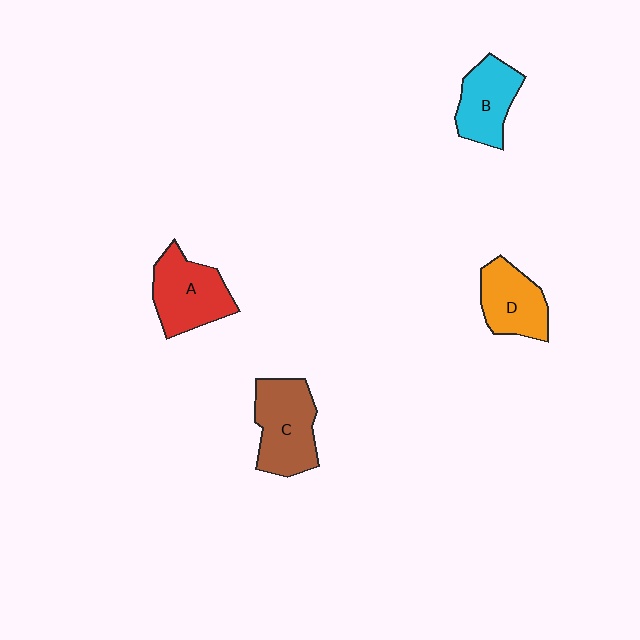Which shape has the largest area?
Shape C (brown).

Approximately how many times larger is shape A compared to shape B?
Approximately 1.2 times.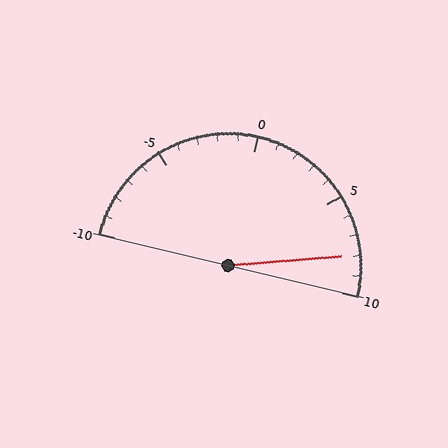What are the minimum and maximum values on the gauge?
The gauge ranges from -10 to 10.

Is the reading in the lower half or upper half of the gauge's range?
The reading is in the upper half of the range (-10 to 10).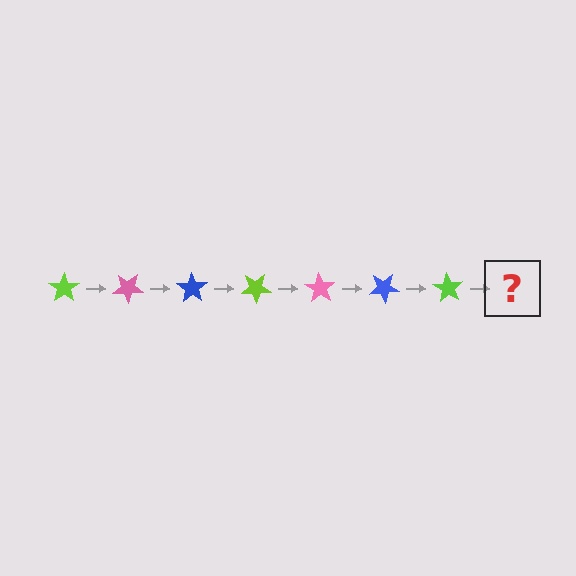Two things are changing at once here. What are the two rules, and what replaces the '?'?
The two rules are that it rotates 35 degrees each step and the color cycles through lime, pink, and blue. The '?' should be a pink star, rotated 245 degrees from the start.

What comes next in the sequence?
The next element should be a pink star, rotated 245 degrees from the start.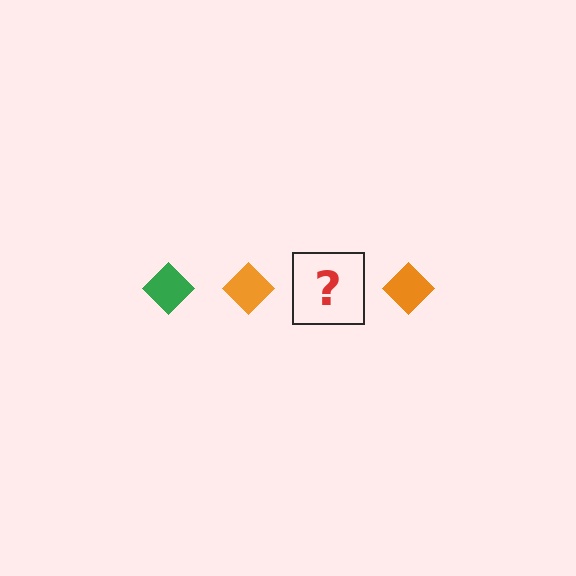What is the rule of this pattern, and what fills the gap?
The rule is that the pattern cycles through green, orange diamonds. The gap should be filled with a green diamond.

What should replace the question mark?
The question mark should be replaced with a green diamond.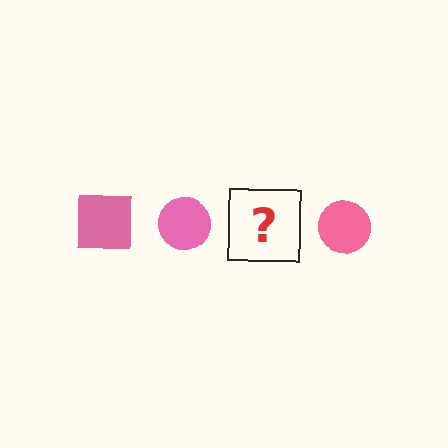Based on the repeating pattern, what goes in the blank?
The blank should be a pink square.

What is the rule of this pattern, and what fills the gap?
The rule is that the pattern cycles through square, circle shapes in pink. The gap should be filled with a pink square.